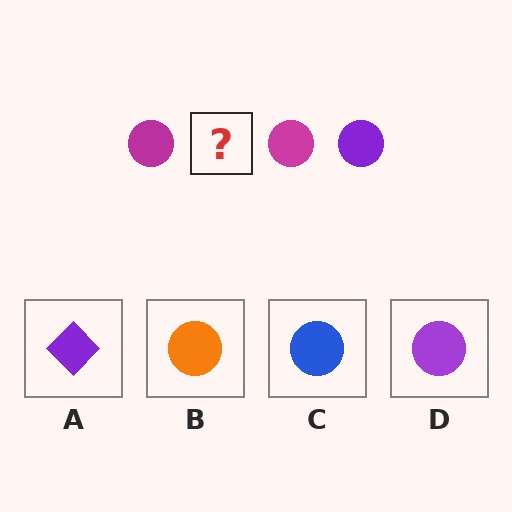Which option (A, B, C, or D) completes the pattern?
D.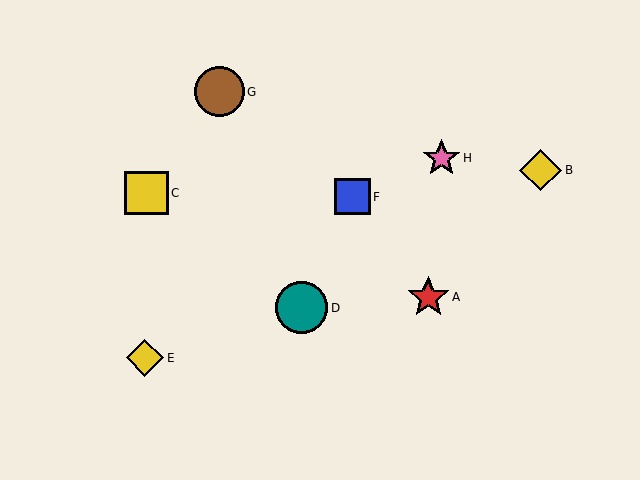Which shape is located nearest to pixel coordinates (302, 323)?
The teal circle (labeled D) at (302, 308) is nearest to that location.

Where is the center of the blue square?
The center of the blue square is at (352, 197).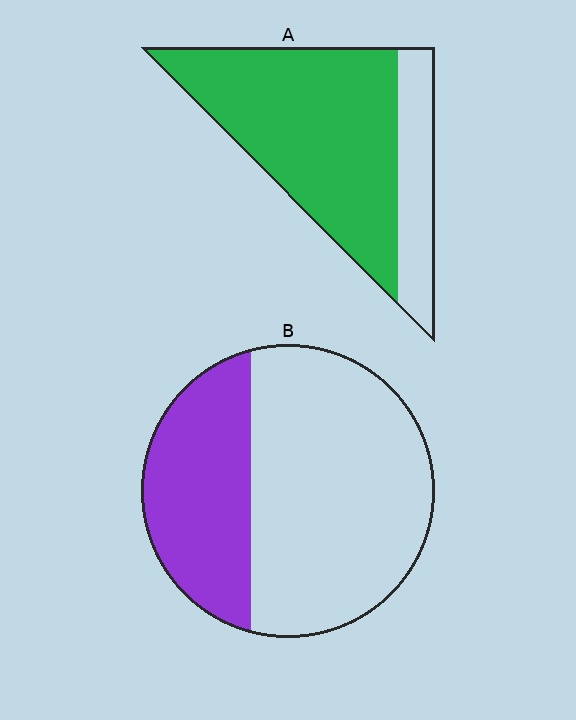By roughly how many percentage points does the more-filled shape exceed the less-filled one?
By roughly 40 percentage points (A over B).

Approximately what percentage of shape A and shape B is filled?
A is approximately 75% and B is approximately 35%.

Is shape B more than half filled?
No.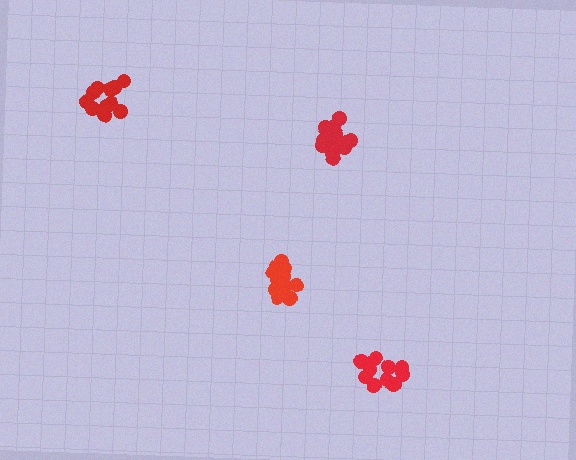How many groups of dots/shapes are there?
There are 4 groups.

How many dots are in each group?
Group 1: 15 dots, Group 2: 11 dots, Group 3: 12 dots, Group 4: 16 dots (54 total).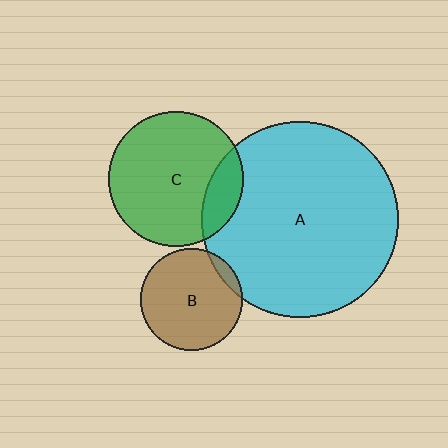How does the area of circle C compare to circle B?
Approximately 1.7 times.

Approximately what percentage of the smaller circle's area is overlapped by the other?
Approximately 15%.